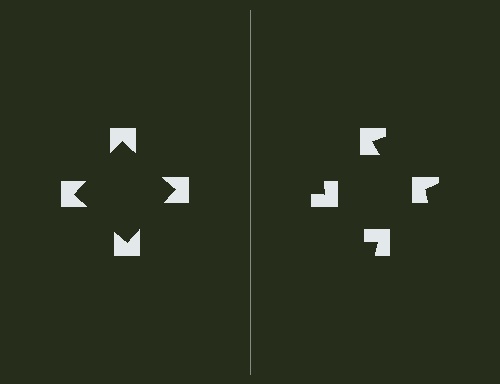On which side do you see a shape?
An illusory square appears on the left side. On the right side the wedge cuts are rotated, so no coherent shape forms.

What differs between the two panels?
The notched squares are positioned identically on both sides; only the wedge orientations differ. On the left they align to a square; on the right they are misaligned.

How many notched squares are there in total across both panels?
8 — 4 on each side.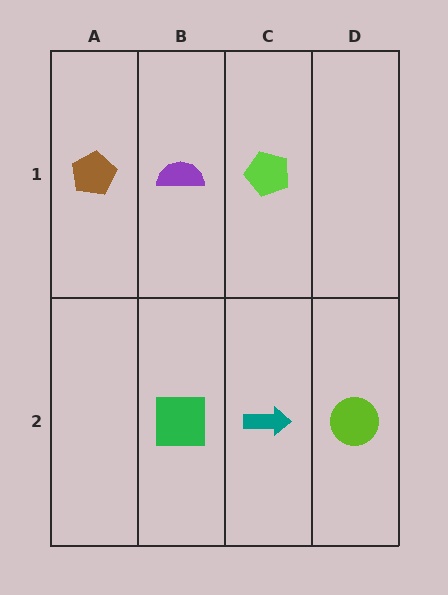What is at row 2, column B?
A green square.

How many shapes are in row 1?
3 shapes.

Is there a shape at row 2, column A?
No, that cell is empty.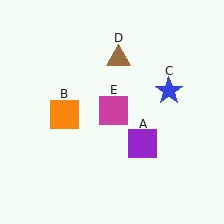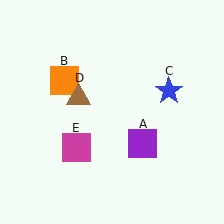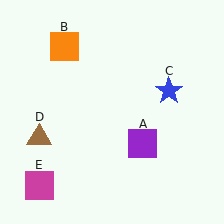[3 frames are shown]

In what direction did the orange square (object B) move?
The orange square (object B) moved up.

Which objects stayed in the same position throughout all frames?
Purple square (object A) and blue star (object C) remained stationary.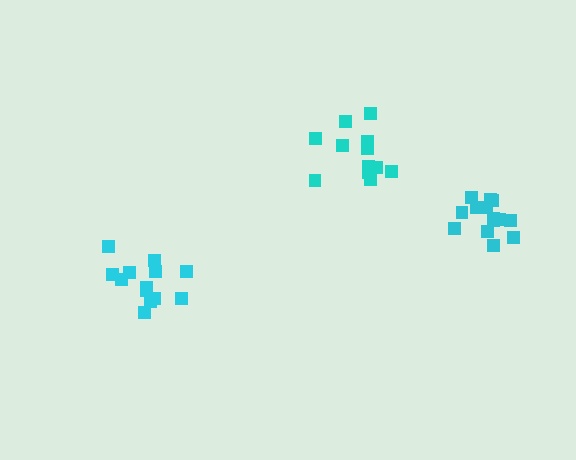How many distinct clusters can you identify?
There are 3 distinct clusters.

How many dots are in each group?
Group 1: 14 dots, Group 2: 12 dots, Group 3: 13 dots (39 total).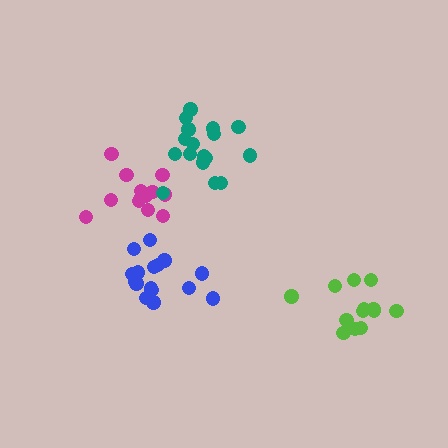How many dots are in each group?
Group 1: 13 dots, Group 2: 13 dots, Group 3: 16 dots, Group 4: 17 dots (59 total).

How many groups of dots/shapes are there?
There are 4 groups.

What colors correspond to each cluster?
The clusters are colored: magenta, lime, blue, teal.